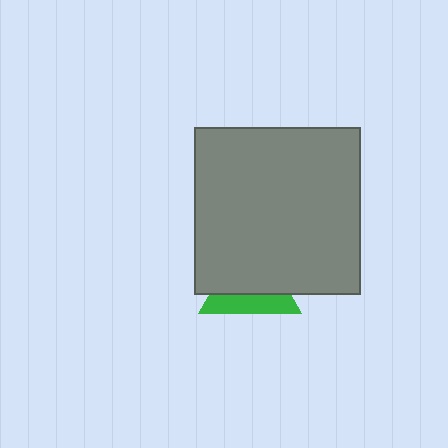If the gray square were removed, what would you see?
You would see the complete green triangle.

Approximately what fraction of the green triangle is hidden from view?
Roughly 64% of the green triangle is hidden behind the gray square.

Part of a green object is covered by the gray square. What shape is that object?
It is a triangle.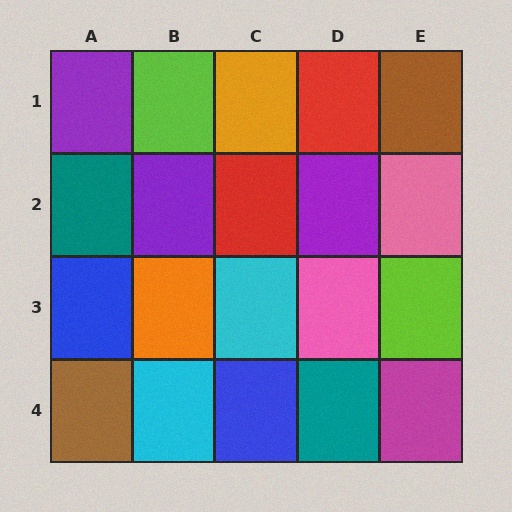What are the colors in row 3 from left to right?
Blue, orange, cyan, pink, lime.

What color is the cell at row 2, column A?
Teal.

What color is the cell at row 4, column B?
Cyan.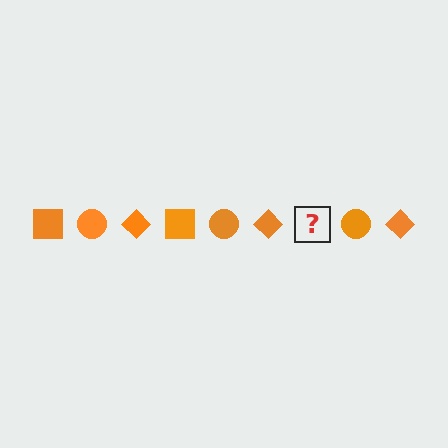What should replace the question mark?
The question mark should be replaced with an orange square.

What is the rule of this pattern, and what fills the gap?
The rule is that the pattern cycles through square, circle, diamond shapes in orange. The gap should be filled with an orange square.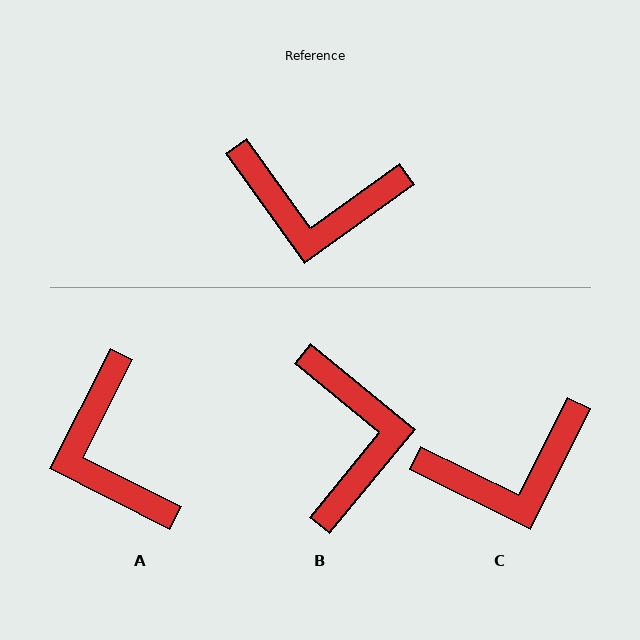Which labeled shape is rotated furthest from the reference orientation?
B, about 105 degrees away.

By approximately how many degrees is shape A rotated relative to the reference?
Approximately 62 degrees clockwise.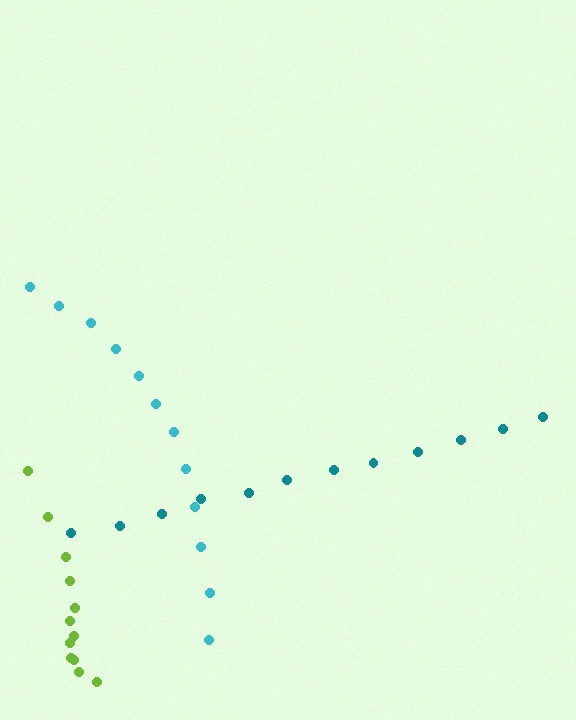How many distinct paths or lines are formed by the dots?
There are 3 distinct paths.